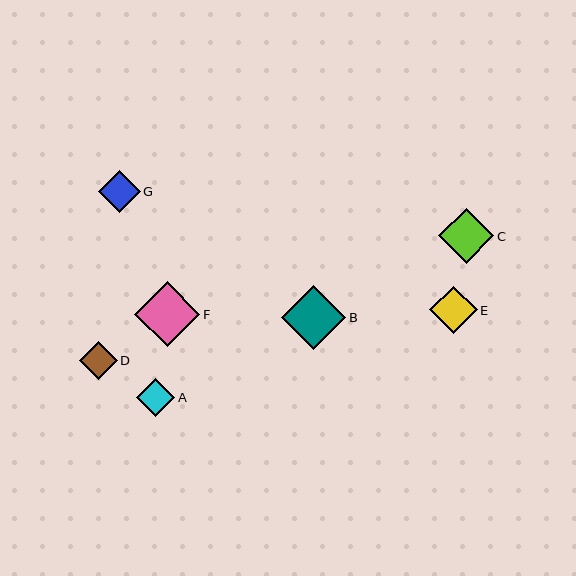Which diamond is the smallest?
Diamond D is the smallest with a size of approximately 38 pixels.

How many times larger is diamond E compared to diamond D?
Diamond E is approximately 1.3 times the size of diamond D.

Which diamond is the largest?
Diamond F is the largest with a size of approximately 66 pixels.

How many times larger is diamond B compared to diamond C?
Diamond B is approximately 1.2 times the size of diamond C.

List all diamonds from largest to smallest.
From largest to smallest: F, B, C, E, G, A, D.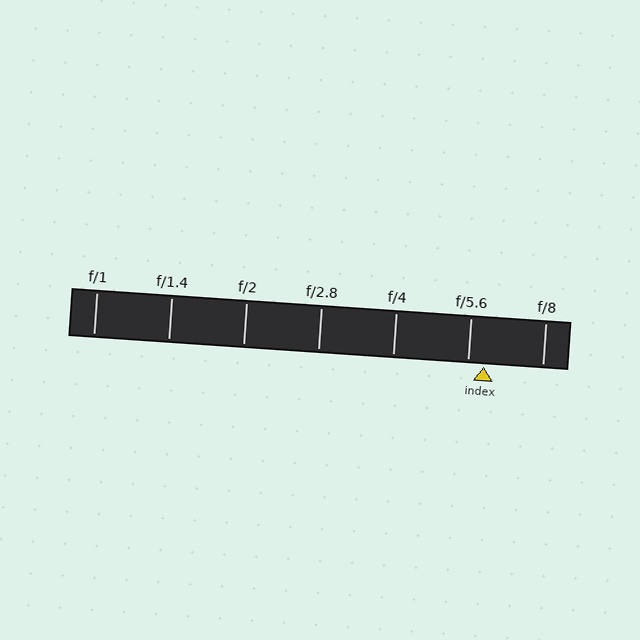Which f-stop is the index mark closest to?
The index mark is closest to f/5.6.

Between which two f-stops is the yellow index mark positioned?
The index mark is between f/5.6 and f/8.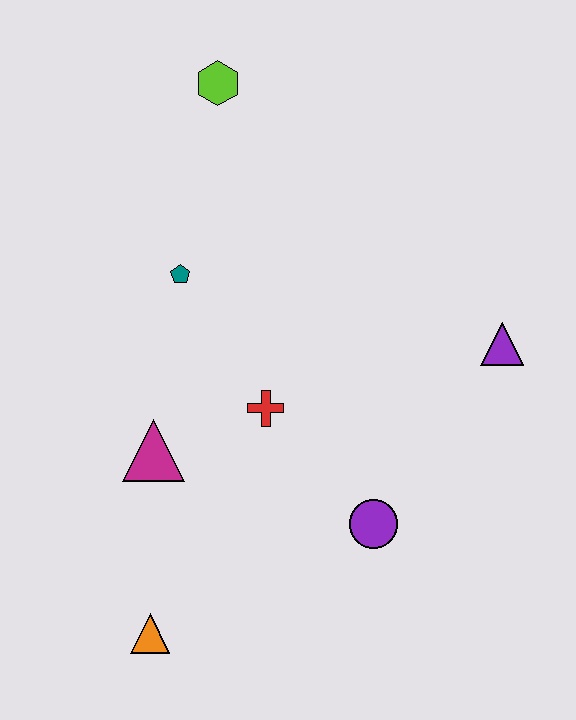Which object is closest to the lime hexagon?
The teal pentagon is closest to the lime hexagon.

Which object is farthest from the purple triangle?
The orange triangle is farthest from the purple triangle.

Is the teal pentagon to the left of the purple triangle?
Yes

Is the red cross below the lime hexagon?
Yes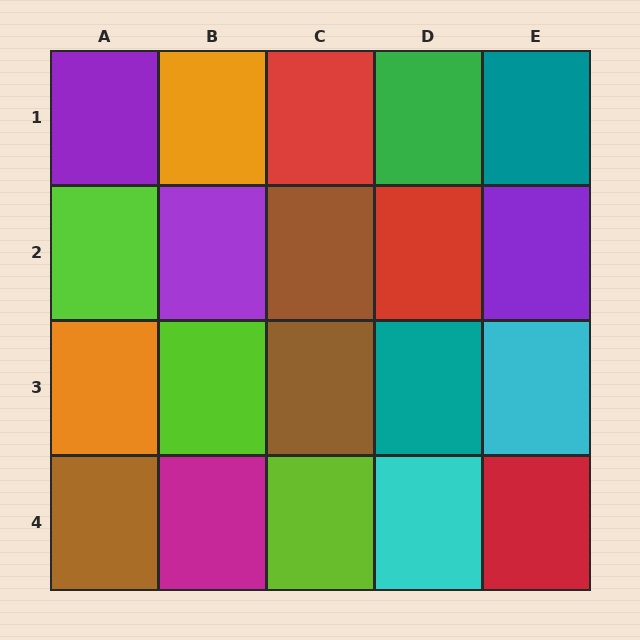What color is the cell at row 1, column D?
Green.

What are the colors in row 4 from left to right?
Brown, magenta, lime, cyan, red.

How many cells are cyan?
2 cells are cyan.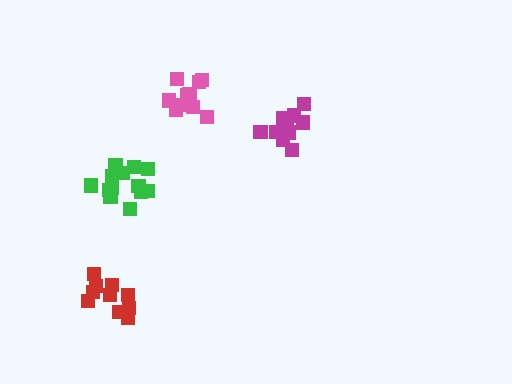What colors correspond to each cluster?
The clusters are colored: green, red, pink, magenta.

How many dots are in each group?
Group 1: 13 dots, Group 2: 10 dots, Group 3: 11 dots, Group 4: 10 dots (44 total).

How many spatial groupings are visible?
There are 4 spatial groupings.